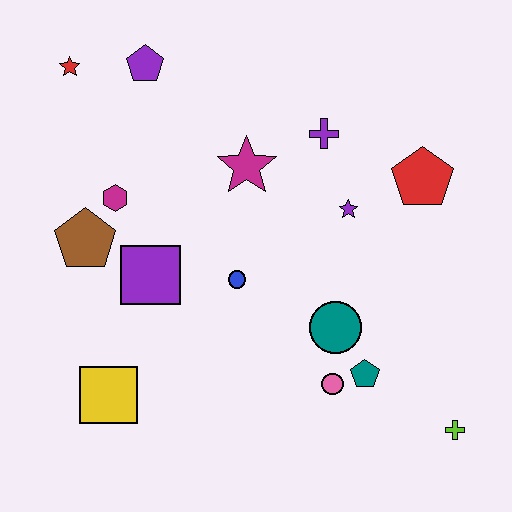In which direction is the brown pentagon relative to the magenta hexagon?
The brown pentagon is below the magenta hexagon.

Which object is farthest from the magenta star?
The lime cross is farthest from the magenta star.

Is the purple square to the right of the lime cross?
No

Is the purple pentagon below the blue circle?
No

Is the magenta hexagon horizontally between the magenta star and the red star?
Yes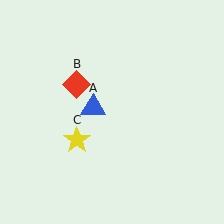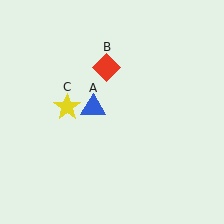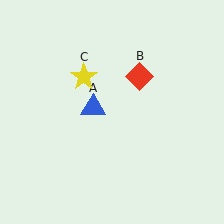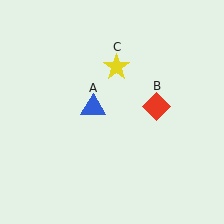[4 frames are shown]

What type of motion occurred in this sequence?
The red diamond (object B), yellow star (object C) rotated clockwise around the center of the scene.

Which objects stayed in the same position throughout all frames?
Blue triangle (object A) remained stationary.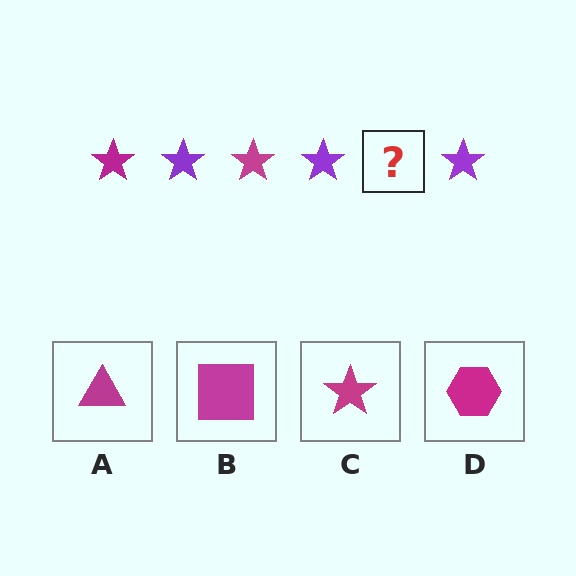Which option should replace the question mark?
Option C.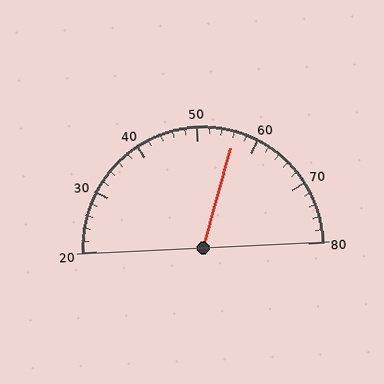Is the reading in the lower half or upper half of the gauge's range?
The reading is in the upper half of the range (20 to 80).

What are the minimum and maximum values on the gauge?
The gauge ranges from 20 to 80.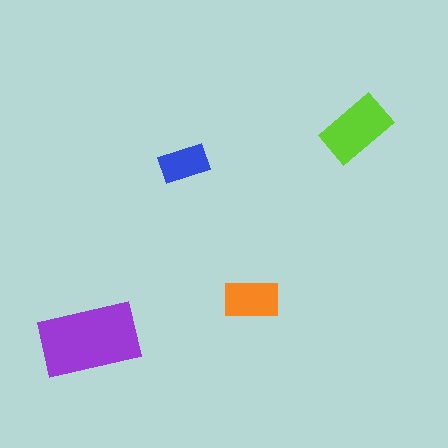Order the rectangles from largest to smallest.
the purple one, the lime one, the orange one, the blue one.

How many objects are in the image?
There are 4 objects in the image.